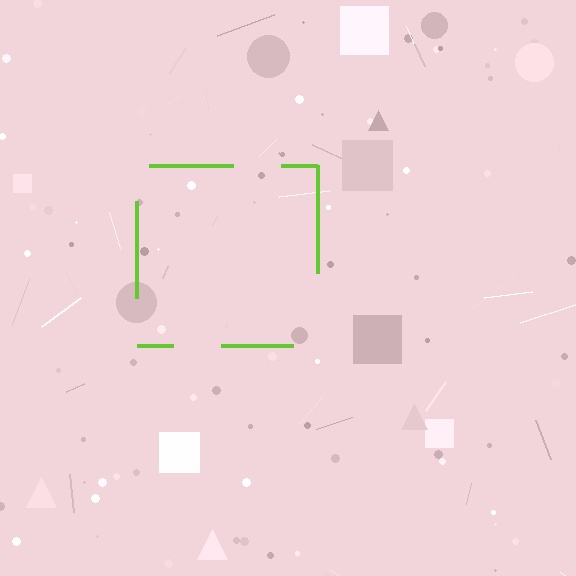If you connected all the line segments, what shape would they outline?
They would outline a square.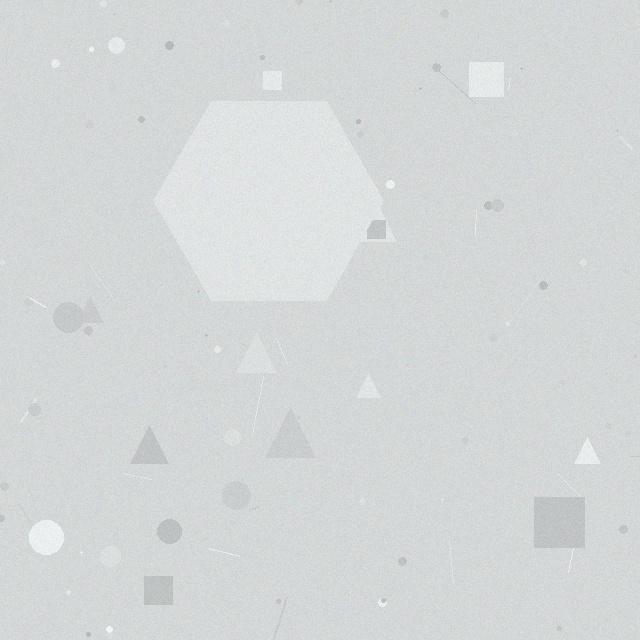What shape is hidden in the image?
A hexagon is hidden in the image.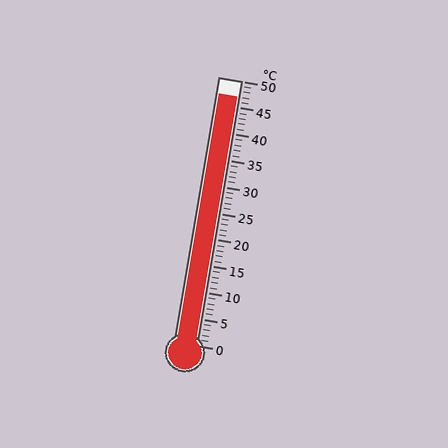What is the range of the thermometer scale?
The thermometer scale ranges from 0°C to 50°C.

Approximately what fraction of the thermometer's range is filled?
The thermometer is filled to approximately 95% of its range.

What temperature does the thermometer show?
The thermometer shows approximately 47°C.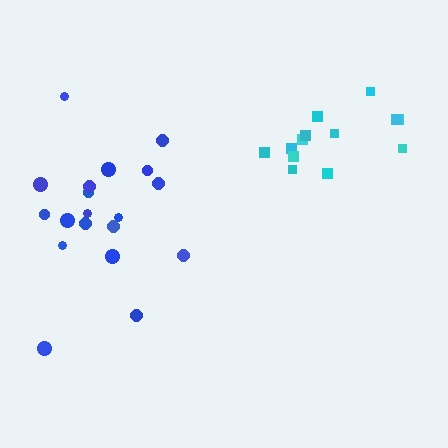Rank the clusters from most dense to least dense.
cyan, blue.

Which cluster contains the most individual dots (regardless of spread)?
Blue (19).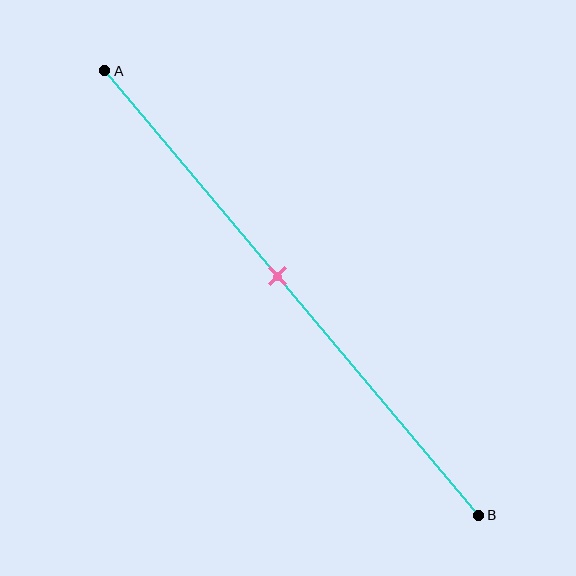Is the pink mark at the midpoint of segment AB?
No, the mark is at about 45% from A, not at the 50% midpoint.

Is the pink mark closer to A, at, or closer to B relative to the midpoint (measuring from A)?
The pink mark is closer to point A than the midpoint of segment AB.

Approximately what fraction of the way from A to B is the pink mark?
The pink mark is approximately 45% of the way from A to B.